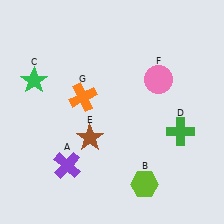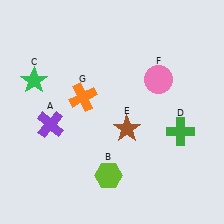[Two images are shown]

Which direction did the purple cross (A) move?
The purple cross (A) moved up.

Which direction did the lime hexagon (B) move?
The lime hexagon (B) moved left.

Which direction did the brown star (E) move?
The brown star (E) moved right.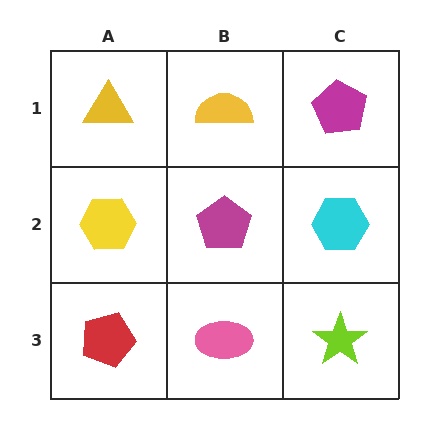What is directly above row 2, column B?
A yellow semicircle.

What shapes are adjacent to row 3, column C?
A cyan hexagon (row 2, column C), a pink ellipse (row 3, column B).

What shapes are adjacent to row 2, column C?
A magenta pentagon (row 1, column C), a lime star (row 3, column C), a magenta pentagon (row 2, column B).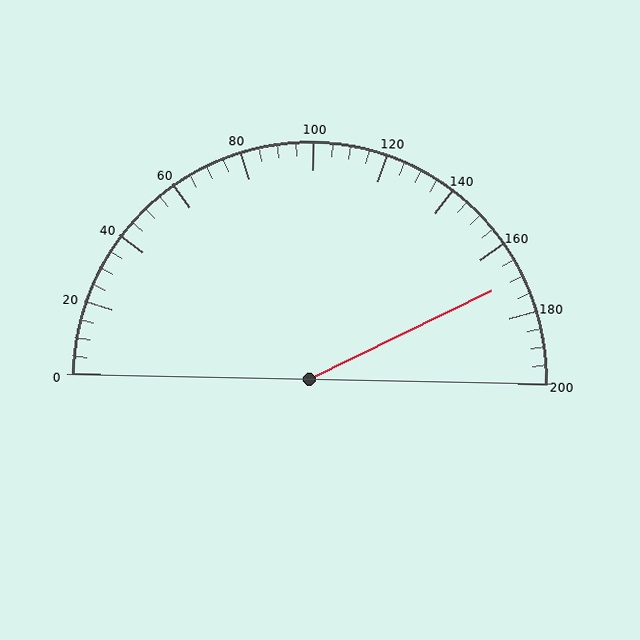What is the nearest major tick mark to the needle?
The nearest major tick mark is 160.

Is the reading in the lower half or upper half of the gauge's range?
The reading is in the upper half of the range (0 to 200).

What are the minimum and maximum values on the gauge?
The gauge ranges from 0 to 200.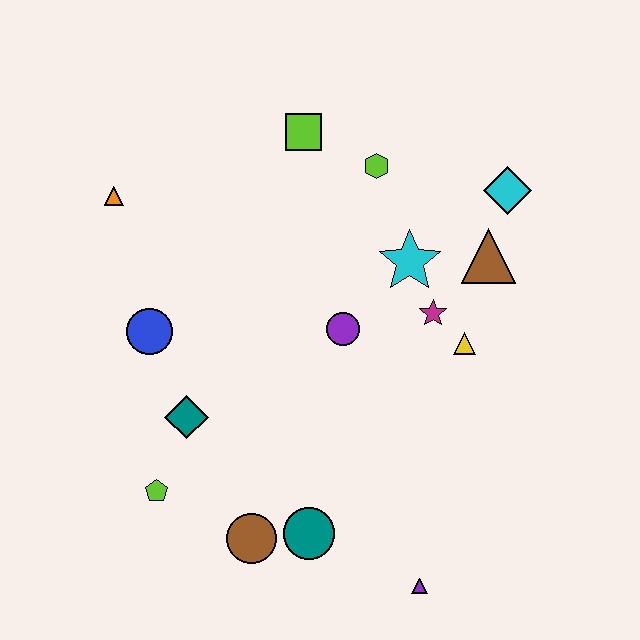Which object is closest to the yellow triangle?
The magenta star is closest to the yellow triangle.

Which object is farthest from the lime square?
The purple triangle is farthest from the lime square.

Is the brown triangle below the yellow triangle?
No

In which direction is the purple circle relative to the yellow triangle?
The purple circle is to the left of the yellow triangle.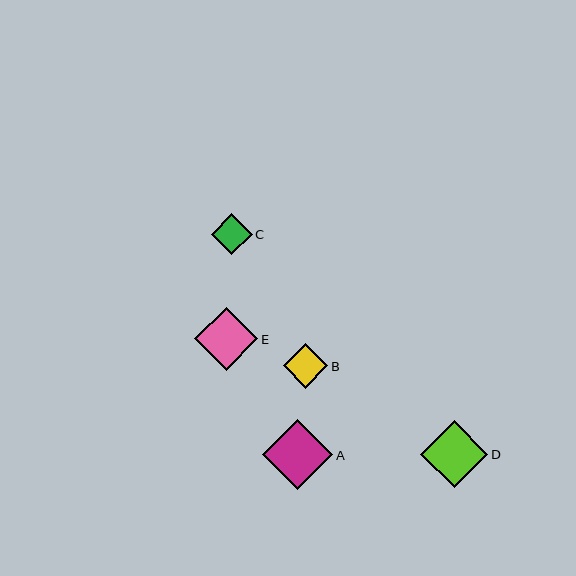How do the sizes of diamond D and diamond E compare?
Diamond D and diamond E are approximately the same size.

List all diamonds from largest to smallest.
From largest to smallest: A, D, E, B, C.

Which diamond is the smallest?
Diamond C is the smallest with a size of approximately 41 pixels.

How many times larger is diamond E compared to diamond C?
Diamond E is approximately 1.5 times the size of diamond C.